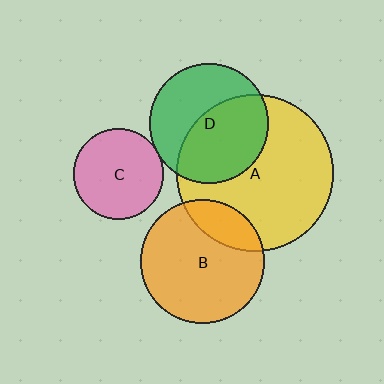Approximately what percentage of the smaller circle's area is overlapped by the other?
Approximately 20%.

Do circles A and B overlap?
Yes.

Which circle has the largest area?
Circle A (yellow).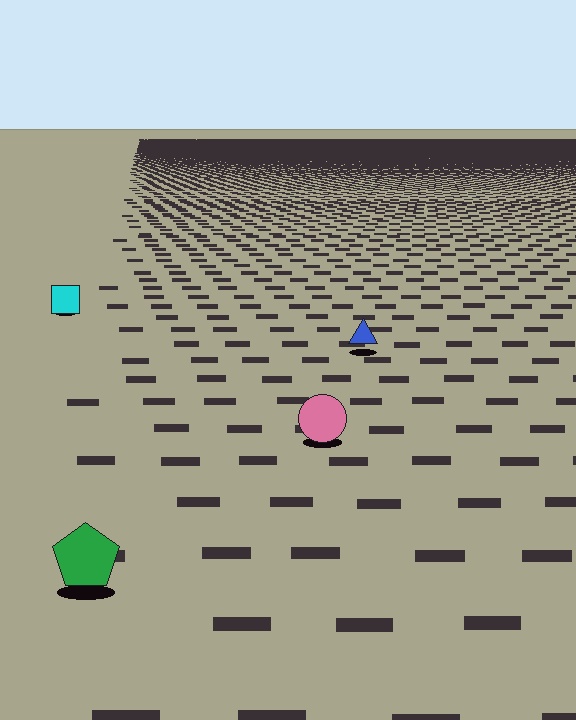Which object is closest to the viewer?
The green pentagon is closest. The texture marks near it are larger and more spread out.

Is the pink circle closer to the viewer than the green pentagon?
No. The green pentagon is closer — you can tell from the texture gradient: the ground texture is coarser near it.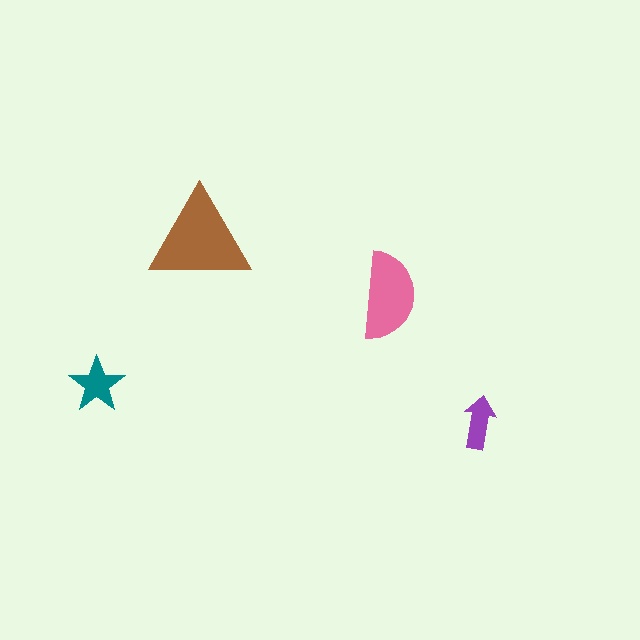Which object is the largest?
The brown triangle.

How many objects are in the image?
There are 4 objects in the image.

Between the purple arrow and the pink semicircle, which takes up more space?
The pink semicircle.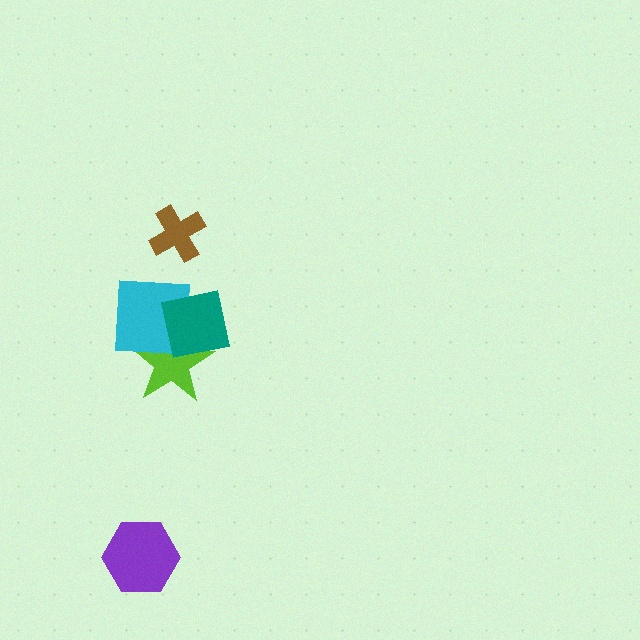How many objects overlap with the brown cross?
0 objects overlap with the brown cross.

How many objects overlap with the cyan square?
2 objects overlap with the cyan square.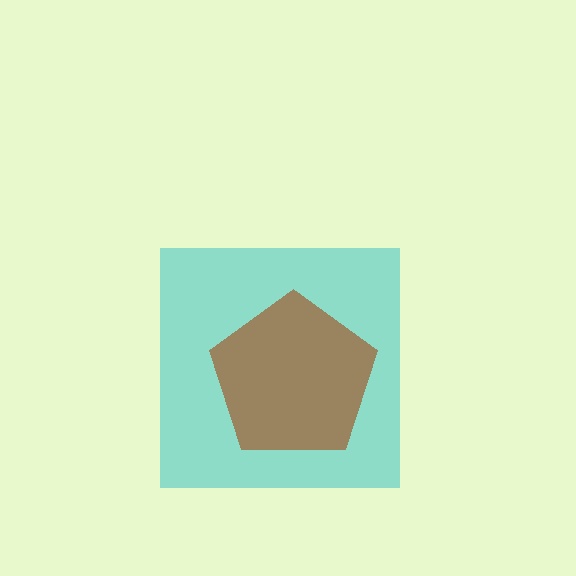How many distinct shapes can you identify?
There are 2 distinct shapes: a cyan square, a brown pentagon.